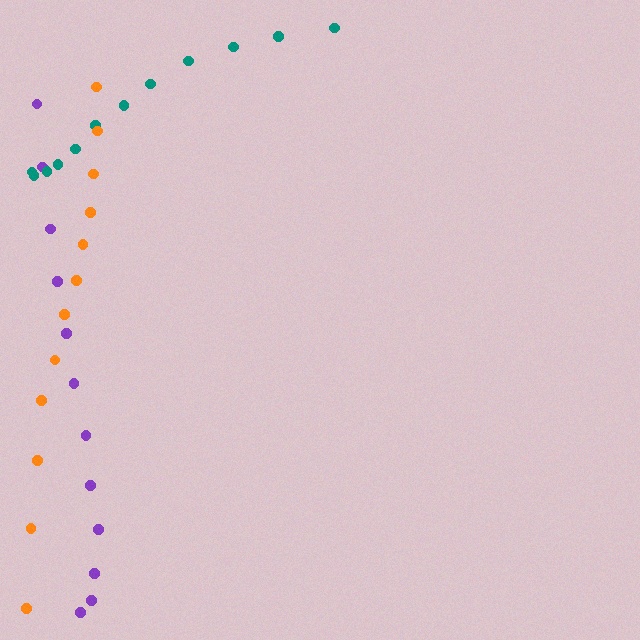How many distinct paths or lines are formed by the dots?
There are 3 distinct paths.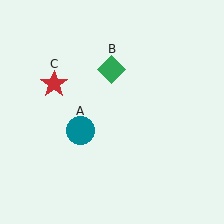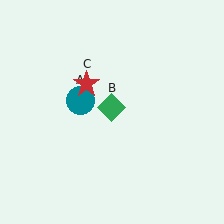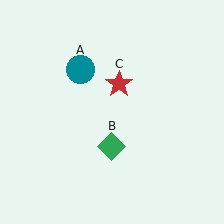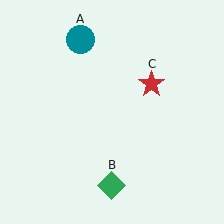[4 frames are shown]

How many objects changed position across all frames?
3 objects changed position: teal circle (object A), green diamond (object B), red star (object C).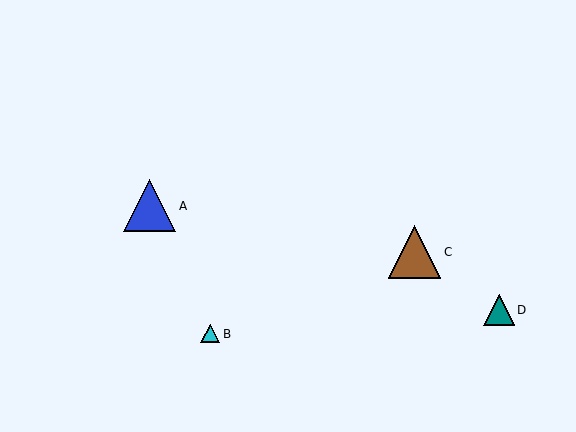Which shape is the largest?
The brown triangle (labeled C) is the largest.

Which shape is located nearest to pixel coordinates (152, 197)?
The blue triangle (labeled A) at (150, 206) is nearest to that location.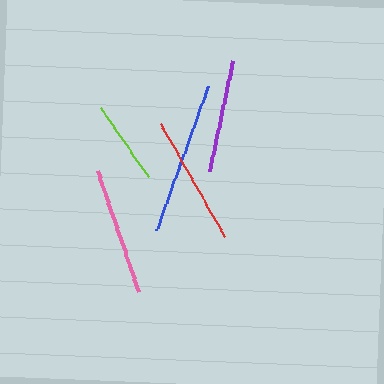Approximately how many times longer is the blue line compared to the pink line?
The blue line is approximately 1.2 times the length of the pink line.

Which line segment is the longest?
The blue line is the longest at approximately 154 pixels.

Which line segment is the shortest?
The lime line is the shortest at approximately 84 pixels.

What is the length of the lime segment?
The lime segment is approximately 84 pixels long.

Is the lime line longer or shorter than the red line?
The red line is longer than the lime line.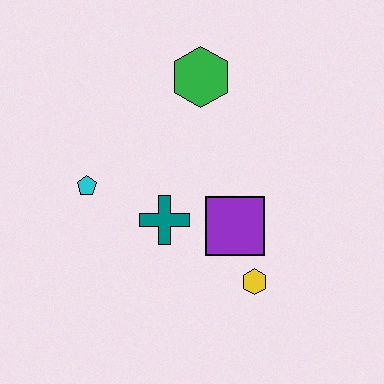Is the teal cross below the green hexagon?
Yes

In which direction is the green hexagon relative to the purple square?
The green hexagon is above the purple square.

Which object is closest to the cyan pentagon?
The teal cross is closest to the cyan pentagon.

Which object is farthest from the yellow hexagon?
The green hexagon is farthest from the yellow hexagon.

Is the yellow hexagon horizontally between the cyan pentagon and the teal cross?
No